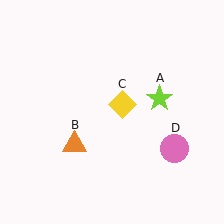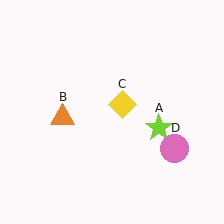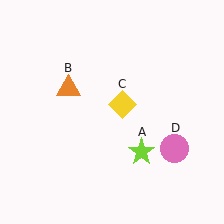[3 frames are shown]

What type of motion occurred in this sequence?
The lime star (object A), orange triangle (object B) rotated clockwise around the center of the scene.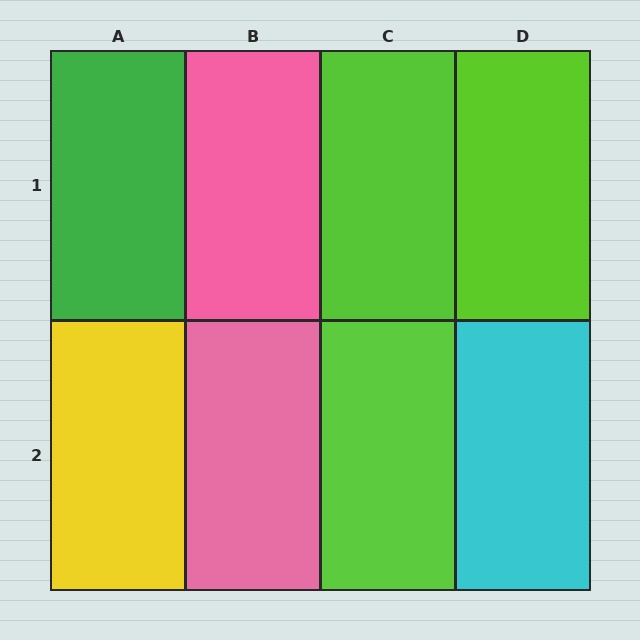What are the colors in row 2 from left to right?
Yellow, pink, lime, cyan.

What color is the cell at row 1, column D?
Lime.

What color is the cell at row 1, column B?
Pink.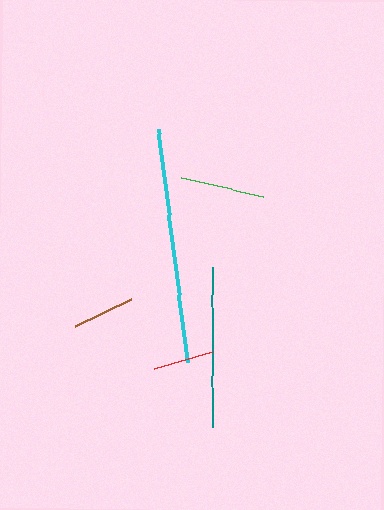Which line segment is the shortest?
The red line is the shortest at approximately 60 pixels.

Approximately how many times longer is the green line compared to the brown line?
The green line is approximately 1.4 times the length of the brown line.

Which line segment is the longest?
The cyan line is the longest at approximately 235 pixels.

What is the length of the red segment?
The red segment is approximately 60 pixels long.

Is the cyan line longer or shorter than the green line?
The cyan line is longer than the green line.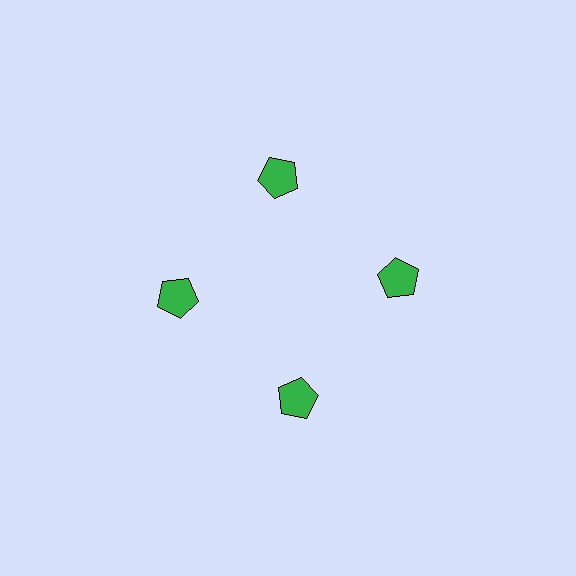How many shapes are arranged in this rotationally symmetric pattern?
There are 4 shapes, arranged in 4 groups of 1.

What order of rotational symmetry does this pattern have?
This pattern has 4-fold rotational symmetry.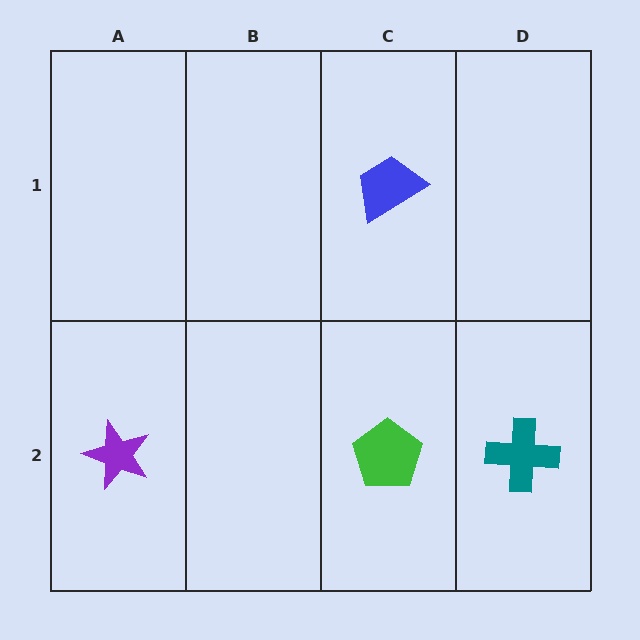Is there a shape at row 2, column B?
No, that cell is empty.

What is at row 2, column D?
A teal cross.